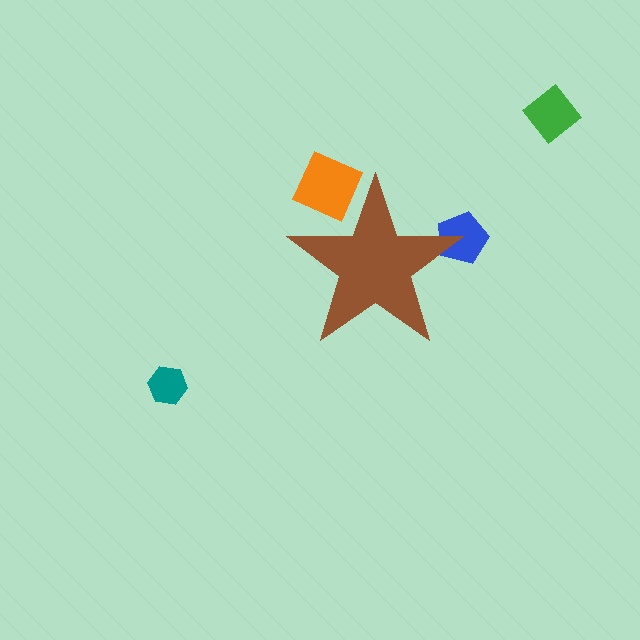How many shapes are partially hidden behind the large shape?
2 shapes are partially hidden.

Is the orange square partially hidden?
Yes, the orange square is partially hidden behind the brown star.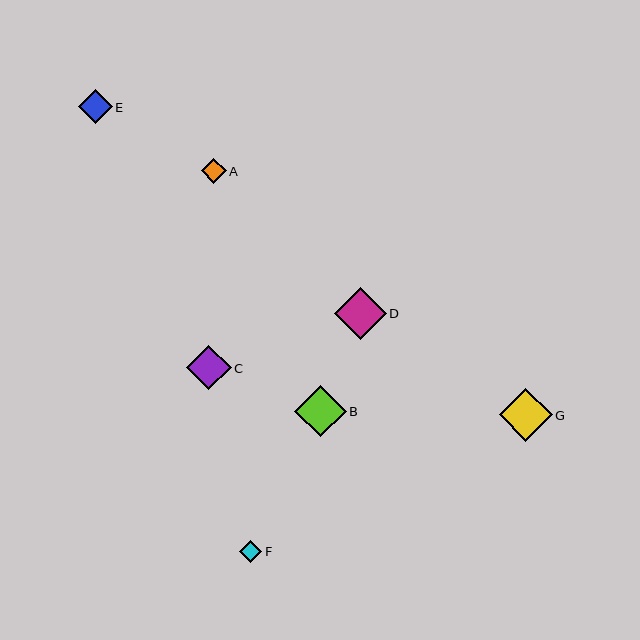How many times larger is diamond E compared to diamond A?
Diamond E is approximately 1.3 times the size of diamond A.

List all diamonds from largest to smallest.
From largest to smallest: G, D, B, C, E, A, F.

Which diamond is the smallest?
Diamond F is the smallest with a size of approximately 22 pixels.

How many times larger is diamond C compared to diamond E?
Diamond C is approximately 1.3 times the size of diamond E.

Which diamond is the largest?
Diamond G is the largest with a size of approximately 53 pixels.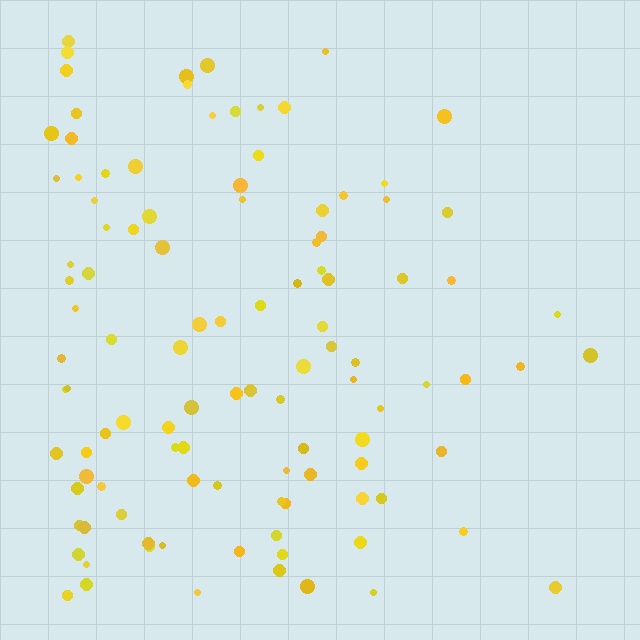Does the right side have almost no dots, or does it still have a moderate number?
Still a moderate number, just noticeably fewer than the left.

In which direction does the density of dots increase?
From right to left, with the left side densest.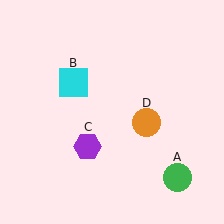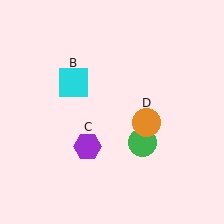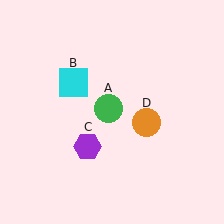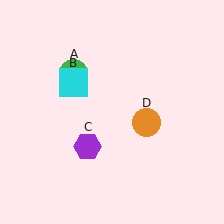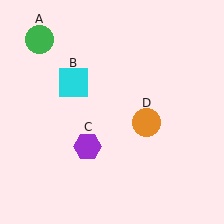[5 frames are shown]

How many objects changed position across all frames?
1 object changed position: green circle (object A).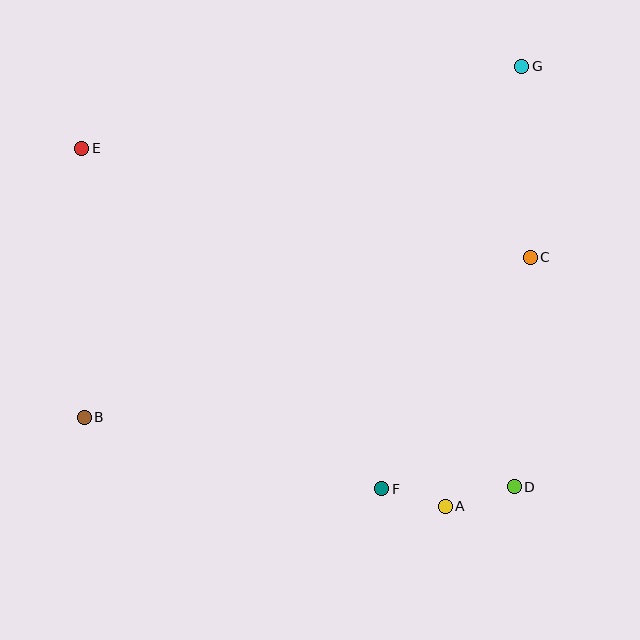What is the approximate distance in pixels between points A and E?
The distance between A and E is approximately 511 pixels.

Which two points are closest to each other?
Points A and F are closest to each other.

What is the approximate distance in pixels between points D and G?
The distance between D and G is approximately 421 pixels.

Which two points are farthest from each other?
Points B and G are farthest from each other.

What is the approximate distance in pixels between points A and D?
The distance between A and D is approximately 72 pixels.